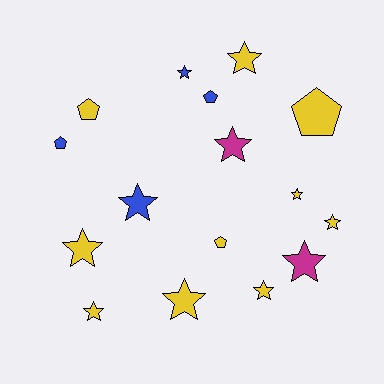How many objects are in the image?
There are 16 objects.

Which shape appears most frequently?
Star, with 11 objects.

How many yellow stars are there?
There are 7 yellow stars.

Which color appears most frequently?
Yellow, with 10 objects.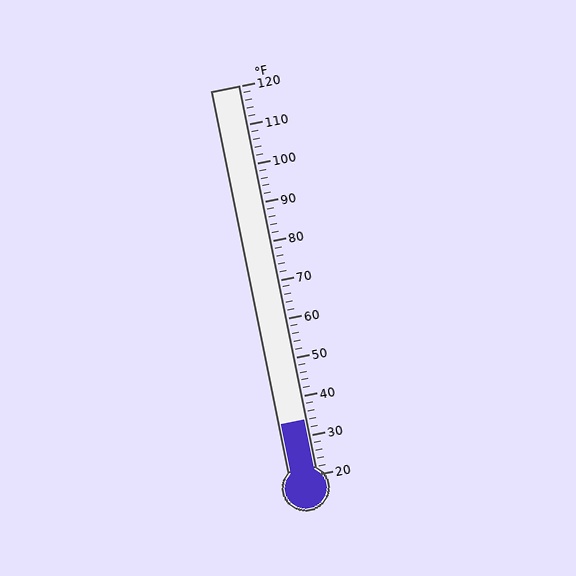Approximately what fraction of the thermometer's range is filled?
The thermometer is filled to approximately 15% of its range.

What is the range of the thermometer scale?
The thermometer scale ranges from 20°F to 120°F.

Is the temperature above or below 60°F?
The temperature is below 60°F.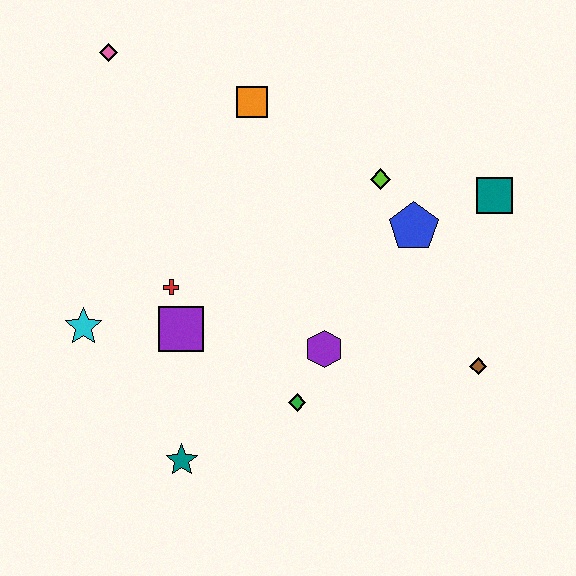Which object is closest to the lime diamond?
The blue pentagon is closest to the lime diamond.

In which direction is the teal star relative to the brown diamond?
The teal star is to the left of the brown diamond.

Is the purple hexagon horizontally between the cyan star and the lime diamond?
Yes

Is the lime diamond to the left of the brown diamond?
Yes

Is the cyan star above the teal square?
No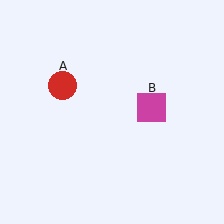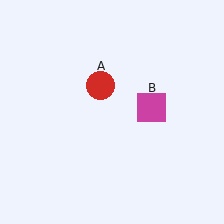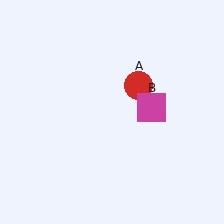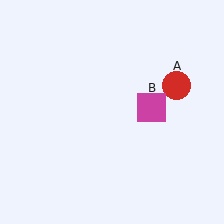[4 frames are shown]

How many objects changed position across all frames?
1 object changed position: red circle (object A).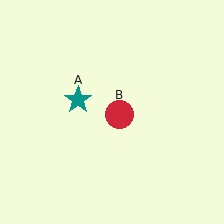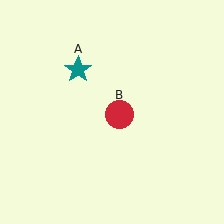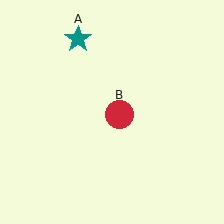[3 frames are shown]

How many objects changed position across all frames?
1 object changed position: teal star (object A).